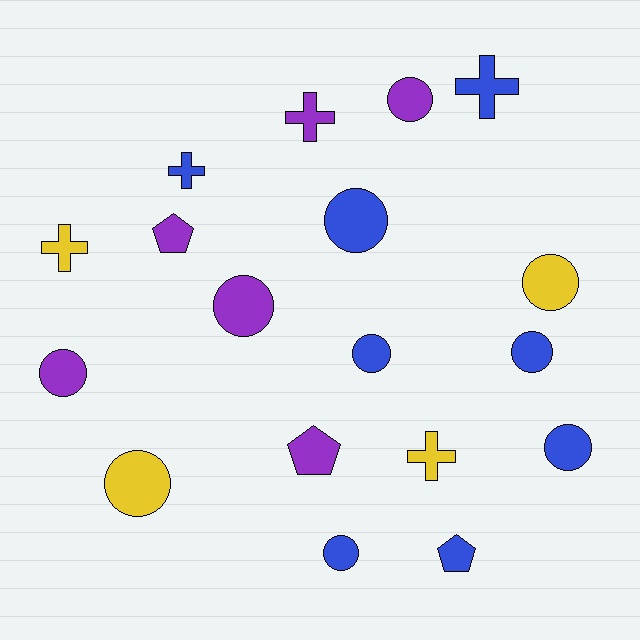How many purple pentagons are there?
There are 2 purple pentagons.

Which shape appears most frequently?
Circle, with 10 objects.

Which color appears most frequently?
Blue, with 8 objects.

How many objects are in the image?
There are 18 objects.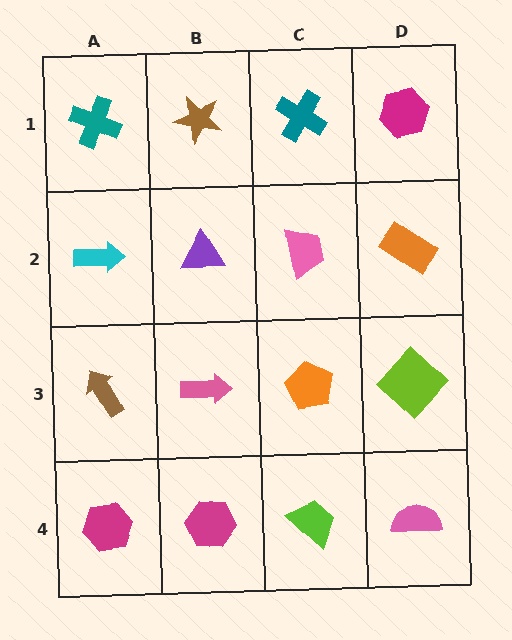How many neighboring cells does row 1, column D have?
2.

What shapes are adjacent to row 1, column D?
An orange rectangle (row 2, column D), a teal cross (row 1, column C).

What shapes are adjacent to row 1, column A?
A cyan arrow (row 2, column A), a brown star (row 1, column B).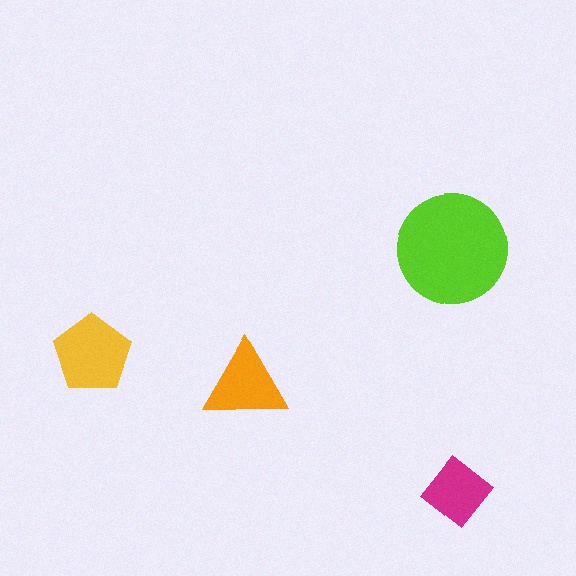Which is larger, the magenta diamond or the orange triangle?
The orange triangle.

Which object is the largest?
The lime circle.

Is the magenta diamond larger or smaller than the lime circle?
Smaller.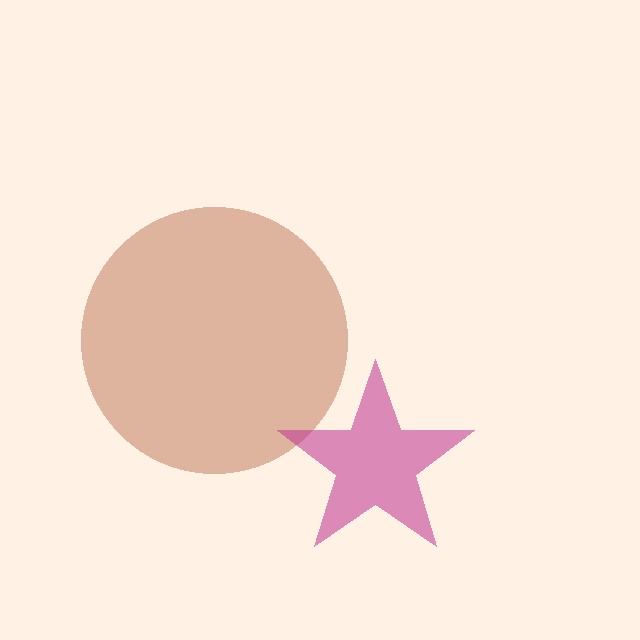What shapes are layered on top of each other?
The layered shapes are: a brown circle, a magenta star.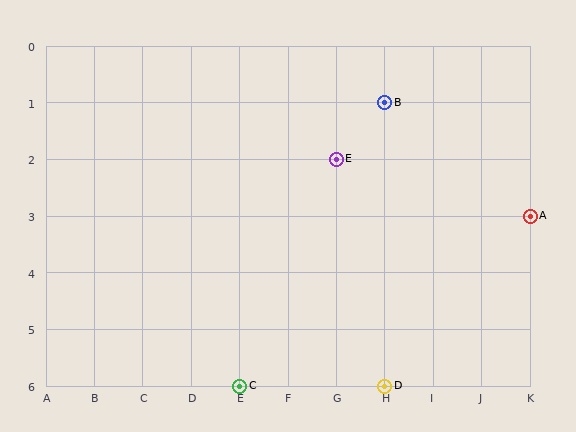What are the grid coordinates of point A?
Point A is at grid coordinates (K, 3).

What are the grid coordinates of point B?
Point B is at grid coordinates (H, 1).